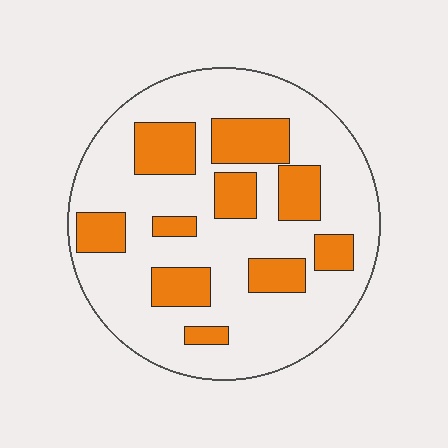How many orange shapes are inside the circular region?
10.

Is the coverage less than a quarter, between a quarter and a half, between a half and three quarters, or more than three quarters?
Between a quarter and a half.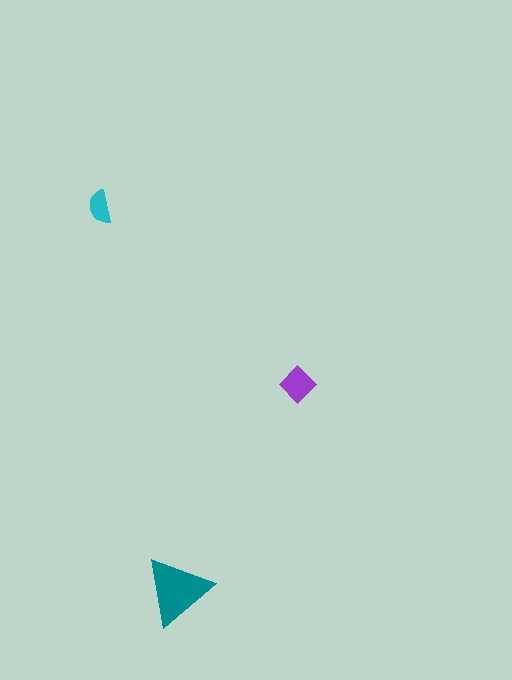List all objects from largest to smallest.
The teal triangle, the purple diamond, the cyan semicircle.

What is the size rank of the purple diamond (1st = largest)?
2nd.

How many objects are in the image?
There are 3 objects in the image.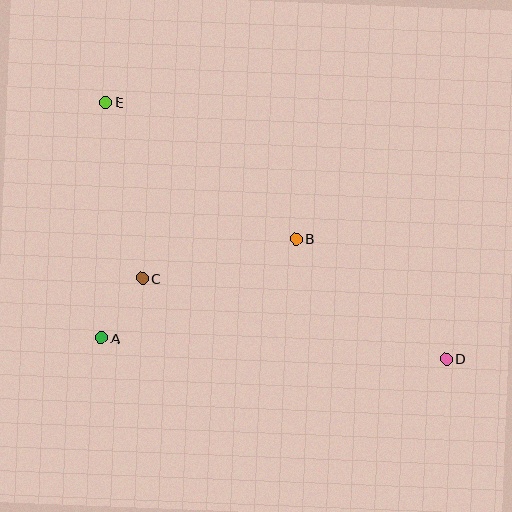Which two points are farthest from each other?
Points D and E are farthest from each other.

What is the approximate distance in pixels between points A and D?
The distance between A and D is approximately 346 pixels.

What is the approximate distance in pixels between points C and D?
The distance between C and D is approximately 315 pixels.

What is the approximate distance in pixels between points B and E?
The distance between B and E is approximately 234 pixels.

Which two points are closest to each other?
Points A and C are closest to each other.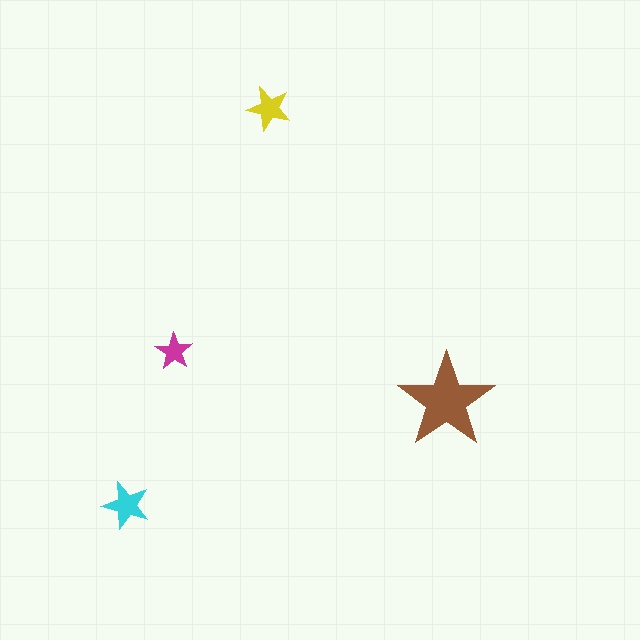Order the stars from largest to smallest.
the brown one, the cyan one, the yellow one, the magenta one.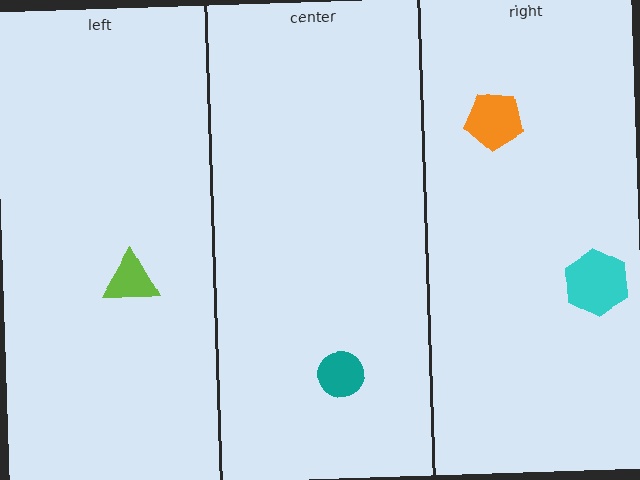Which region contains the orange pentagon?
The right region.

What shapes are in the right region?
The cyan hexagon, the orange pentagon.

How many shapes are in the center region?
1.